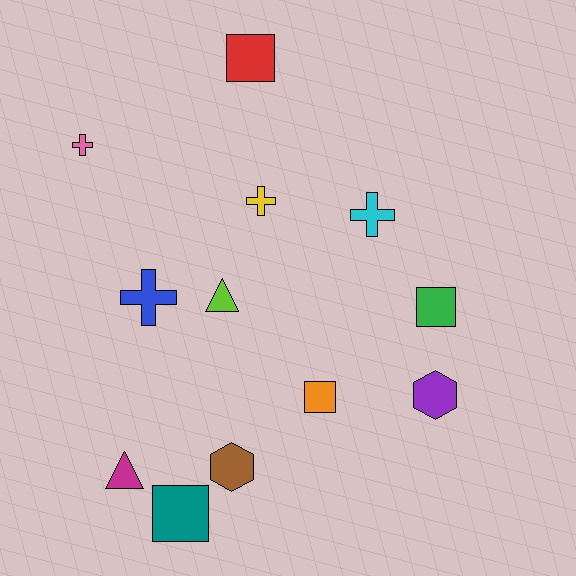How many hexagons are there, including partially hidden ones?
There are 2 hexagons.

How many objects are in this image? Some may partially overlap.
There are 12 objects.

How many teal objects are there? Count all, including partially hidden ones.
There is 1 teal object.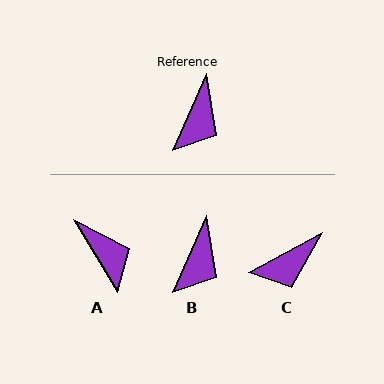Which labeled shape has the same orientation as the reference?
B.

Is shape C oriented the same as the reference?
No, it is off by about 38 degrees.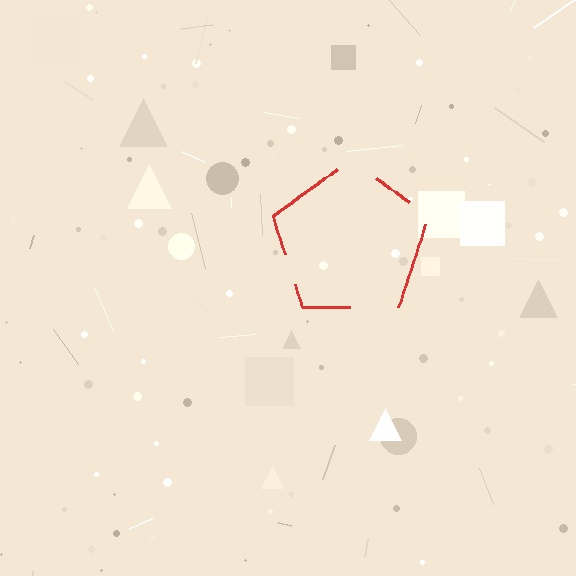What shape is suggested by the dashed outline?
The dashed outline suggests a pentagon.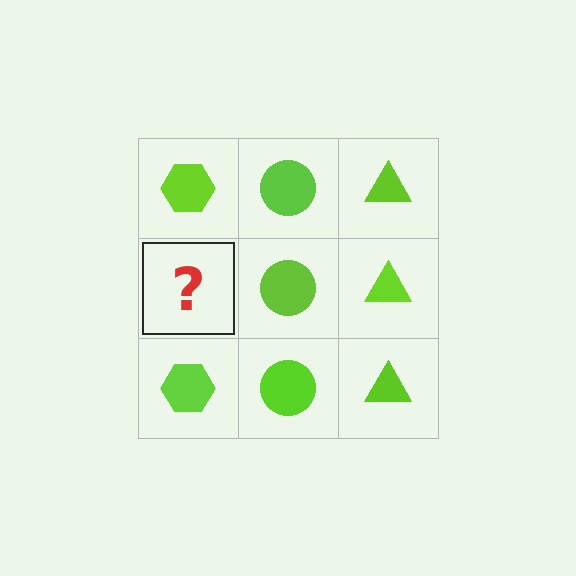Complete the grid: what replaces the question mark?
The question mark should be replaced with a lime hexagon.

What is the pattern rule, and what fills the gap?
The rule is that each column has a consistent shape. The gap should be filled with a lime hexagon.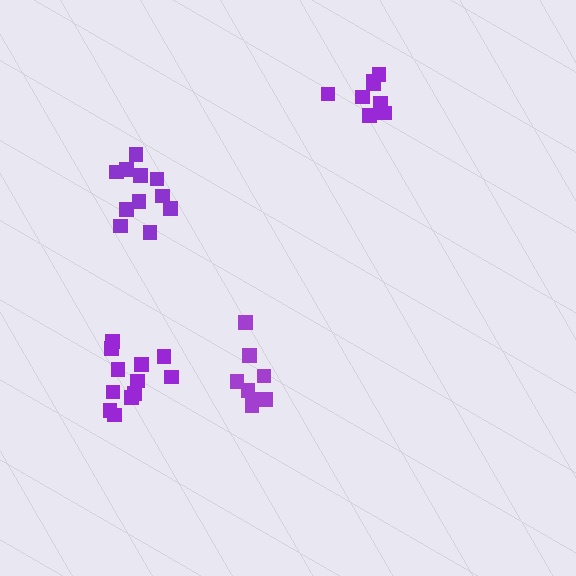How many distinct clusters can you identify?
There are 4 distinct clusters.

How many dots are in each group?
Group 1: 8 dots, Group 2: 11 dots, Group 3: 12 dots, Group 4: 8 dots (39 total).